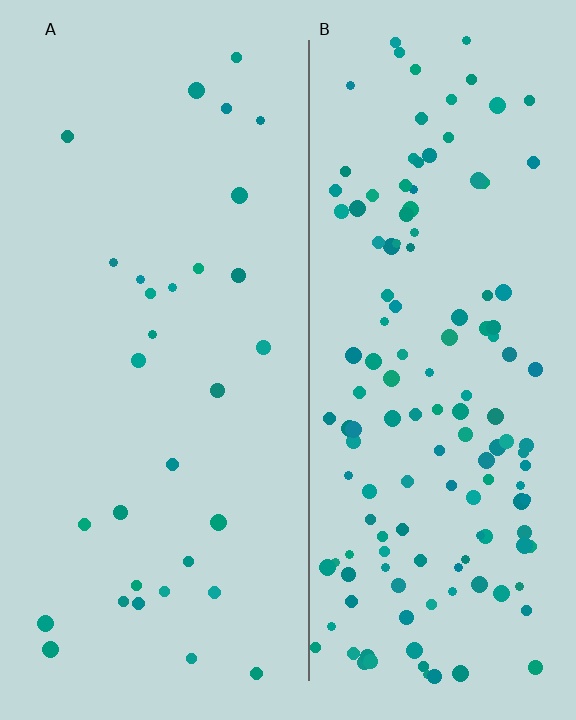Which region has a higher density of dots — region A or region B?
B (the right).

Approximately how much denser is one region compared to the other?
Approximately 4.5× — region B over region A.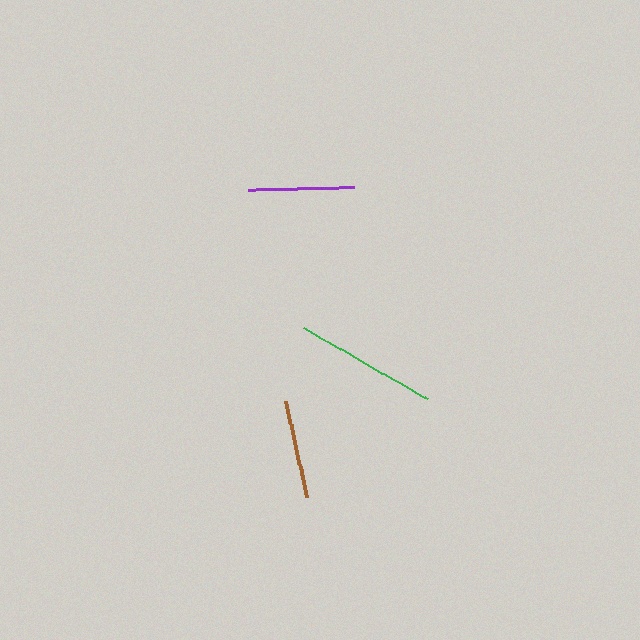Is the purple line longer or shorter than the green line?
The green line is longer than the purple line.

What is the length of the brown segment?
The brown segment is approximately 99 pixels long.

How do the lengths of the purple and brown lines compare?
The purple and brown lines are approximately the same length.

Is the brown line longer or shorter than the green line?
The green line is longer than the brown line.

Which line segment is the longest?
The green line is the longest at approximately 143 pixels.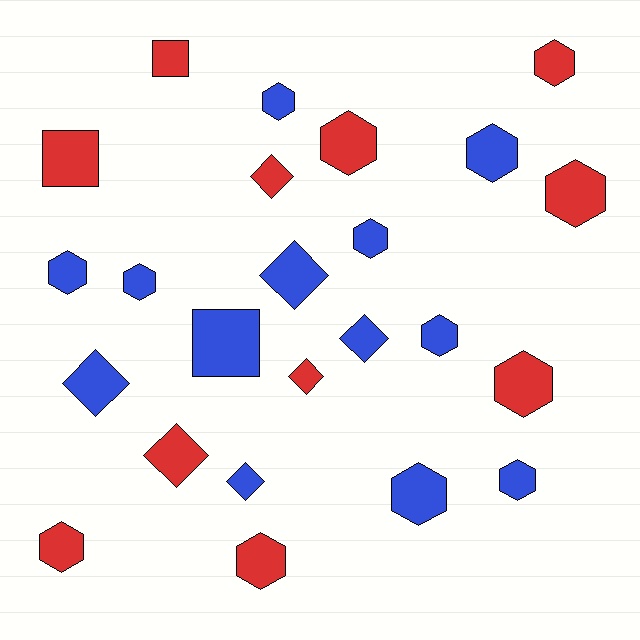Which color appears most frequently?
Blue, with 13 objects.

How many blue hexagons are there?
There are 8 blue hexagons.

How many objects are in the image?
There are 24 objects.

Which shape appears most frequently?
Hexagon, with 14 objects.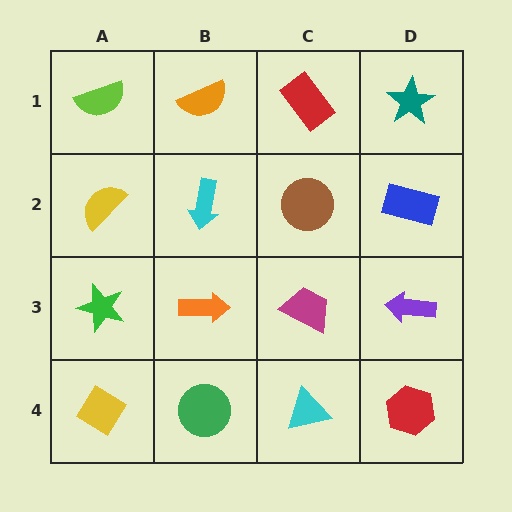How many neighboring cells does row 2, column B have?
4.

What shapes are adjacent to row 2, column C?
A red rectangle (row 1, column C), a magenta trapezoid (row 3, column C), a cyan arrow (row 2, column B), a blue rectangle (row 2, column D).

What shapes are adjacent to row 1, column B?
A cyan arrow (row 2, column B), a lime semicircle (row 1, column A), a red rectangle (row 1, column C).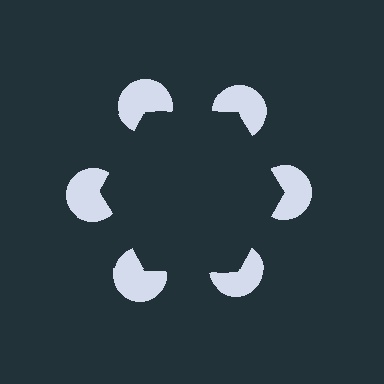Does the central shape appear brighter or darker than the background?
It typically appears slightly darker than the background, even though no actual brightness change is drawn.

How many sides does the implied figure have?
6 sides.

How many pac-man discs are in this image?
There are 6 — one at each vertex of the illusory hexagon.